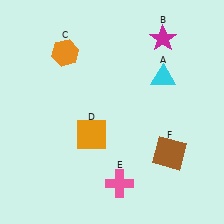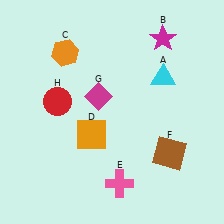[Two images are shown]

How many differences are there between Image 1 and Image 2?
There are 2 differences between the two images.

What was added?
A magenta diamond (G), a red circle (H) were added in Image 2.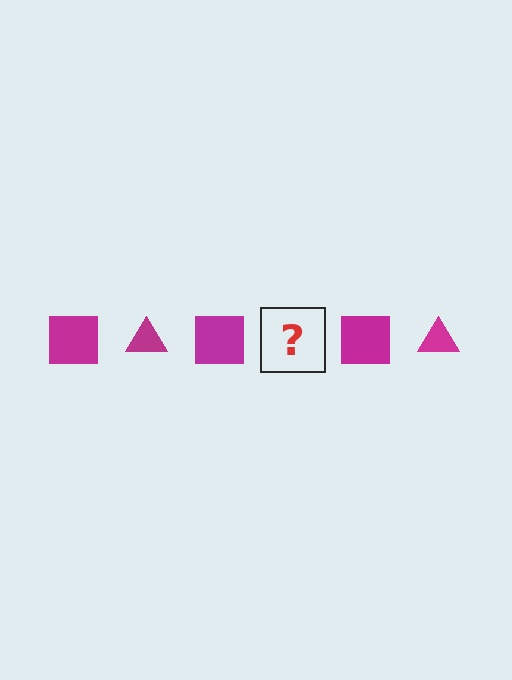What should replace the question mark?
The question mark should be replaced with a magenta triangle.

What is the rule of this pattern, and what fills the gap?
The rule is that the pattern cycles through square, triangle shapes in magenta. The gap should be filled with a magenta triangle.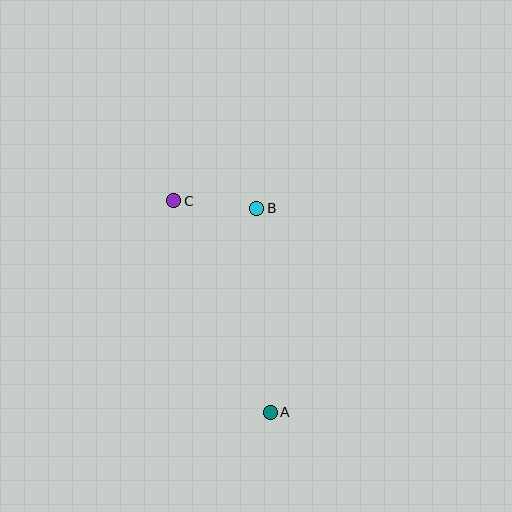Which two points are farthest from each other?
Points A and C are farthest from each other.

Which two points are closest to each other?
Points B and C are closest to each other.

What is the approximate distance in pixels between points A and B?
The distance between A and B is approximately 204 pixels.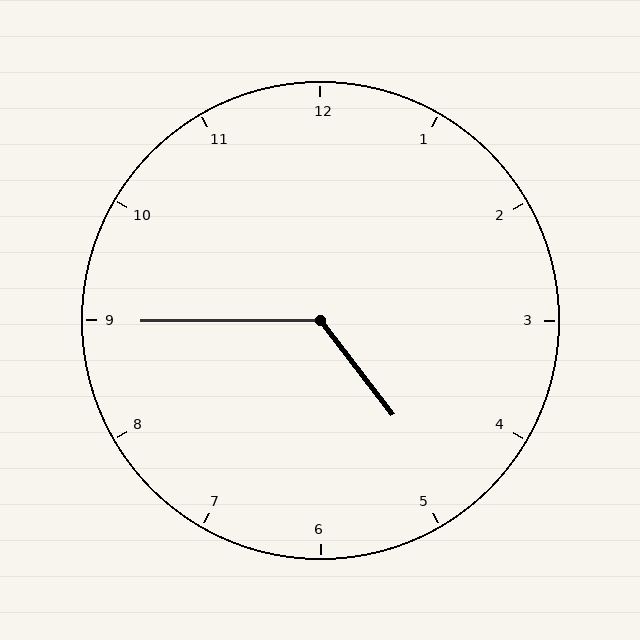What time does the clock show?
4:45.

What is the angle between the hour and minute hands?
Approximately 128 degrees.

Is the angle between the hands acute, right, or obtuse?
It is obtuse.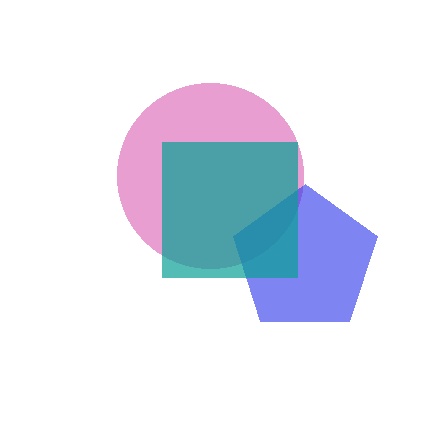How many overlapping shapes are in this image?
There are 3 overlapping shapes in the image.